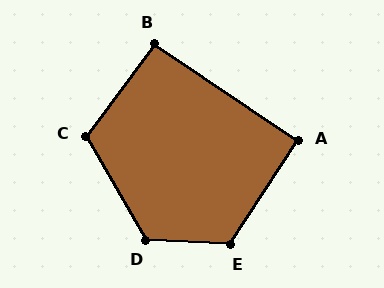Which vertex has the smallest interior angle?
A, at approximately 90 degrees.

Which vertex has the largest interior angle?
D, at approximately 122 degrees.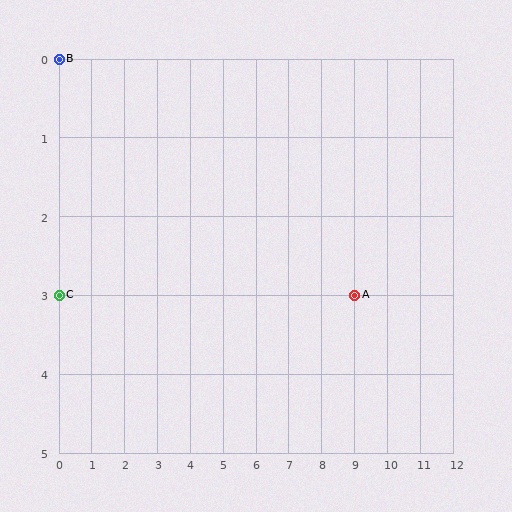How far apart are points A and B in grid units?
Points A and B are 9 columns and 3 rows apart (about 9.5 grid units diagonally).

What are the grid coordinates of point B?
Point B is at grid coordinates (0, 0).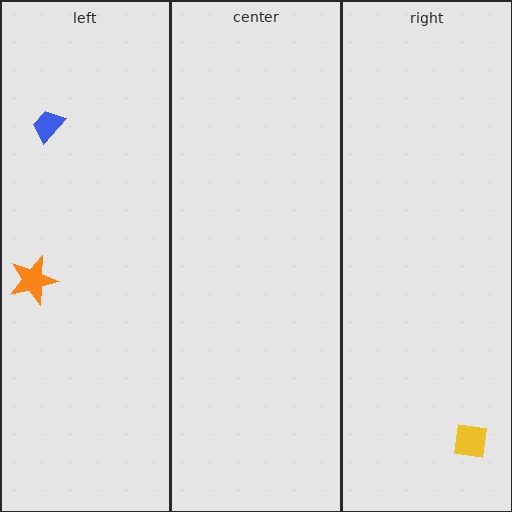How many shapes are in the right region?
1.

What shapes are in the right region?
The yellow square.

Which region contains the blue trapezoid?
The left region.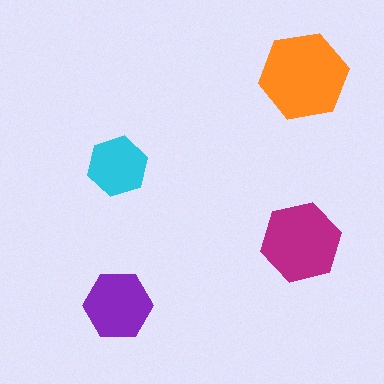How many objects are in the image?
There are 4 objects in the image.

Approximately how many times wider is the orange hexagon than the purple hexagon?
About 1.5 times wider.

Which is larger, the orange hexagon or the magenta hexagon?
The orange one.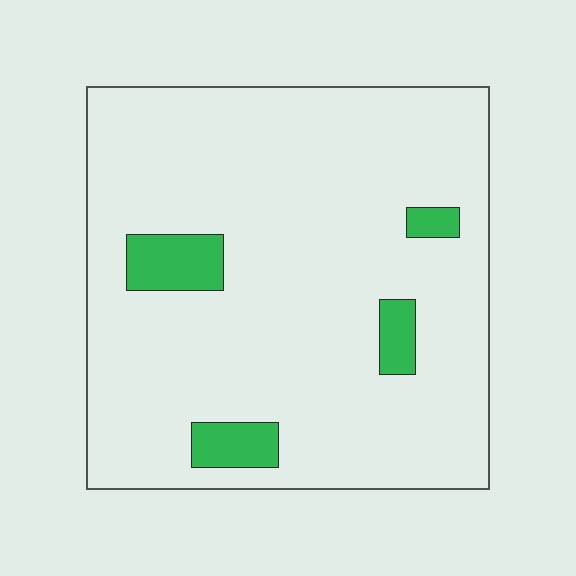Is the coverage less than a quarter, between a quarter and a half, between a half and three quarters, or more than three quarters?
Less than a quarter.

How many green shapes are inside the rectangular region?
4.